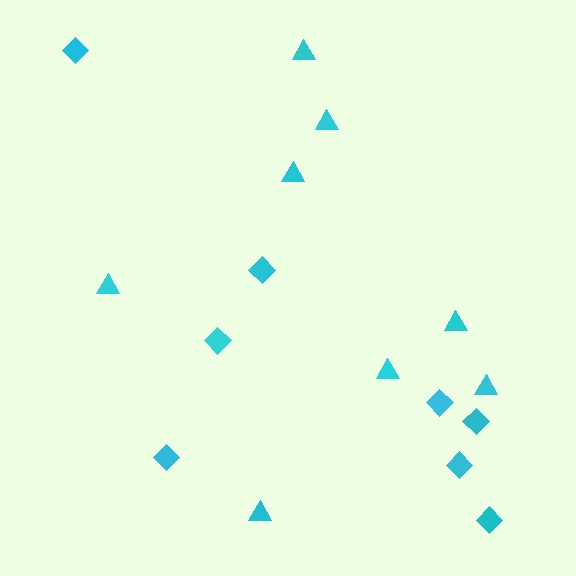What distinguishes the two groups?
There are 2 groups: one group of diamonds (8) and one group of triangles (8).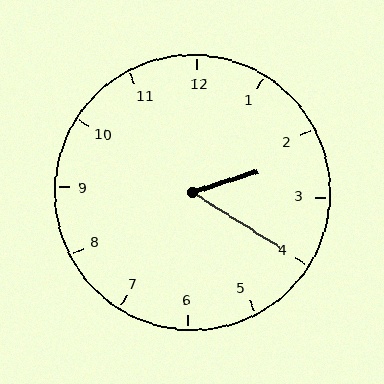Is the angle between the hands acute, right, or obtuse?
It is acute.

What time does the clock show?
2:20.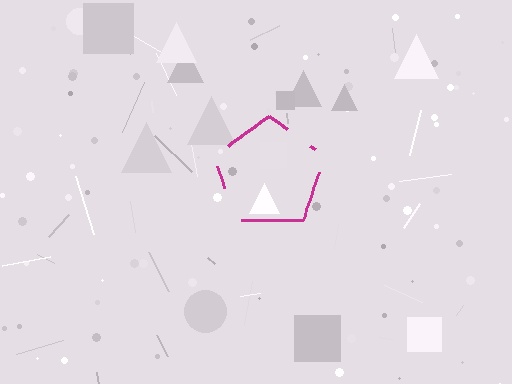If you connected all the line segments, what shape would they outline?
They would outline a pentagon.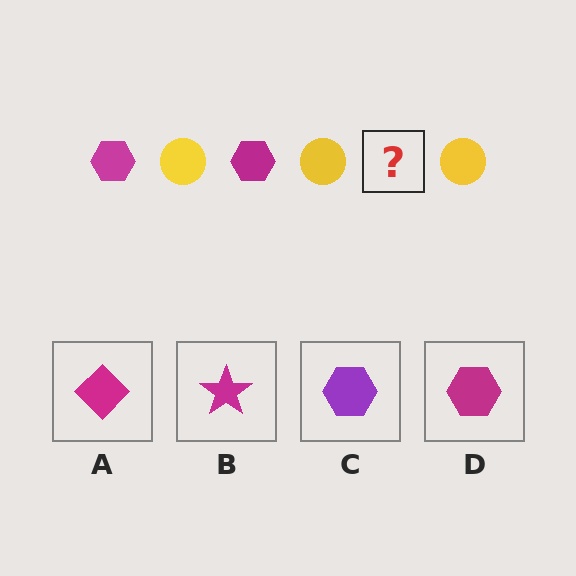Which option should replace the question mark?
Option D.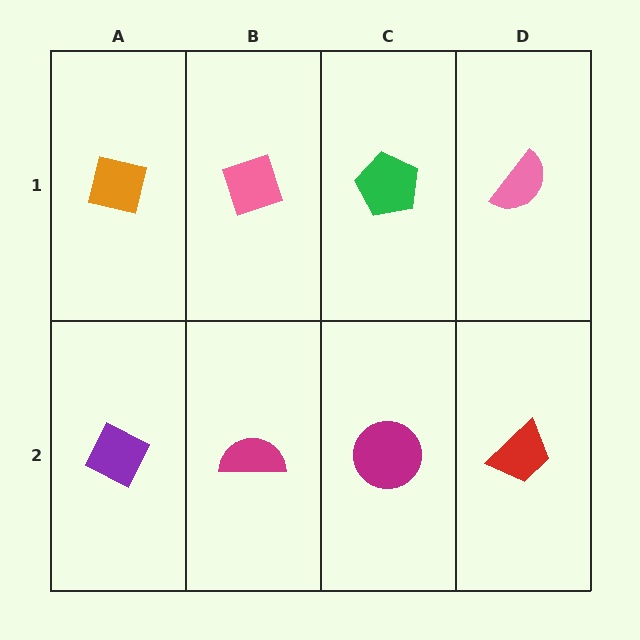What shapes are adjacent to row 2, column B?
A pink diamond (row 1, column B), a purple diamond (row 2, column A), a magenta circle (row 2, column C).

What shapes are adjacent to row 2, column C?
A green pentagon (row 1, column C), a magenta semicircle (row 2, column B), a red trapezoid (row 2, column D).